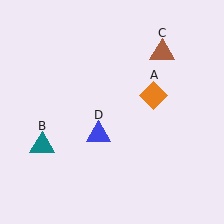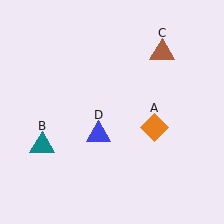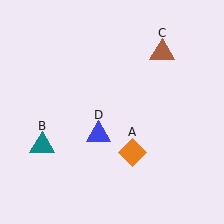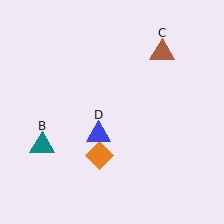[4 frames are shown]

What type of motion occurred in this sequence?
The orange diamond (object A) rotated clockwise around the center of the scene.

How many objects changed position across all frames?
1 object changed position: orange diamond (object A).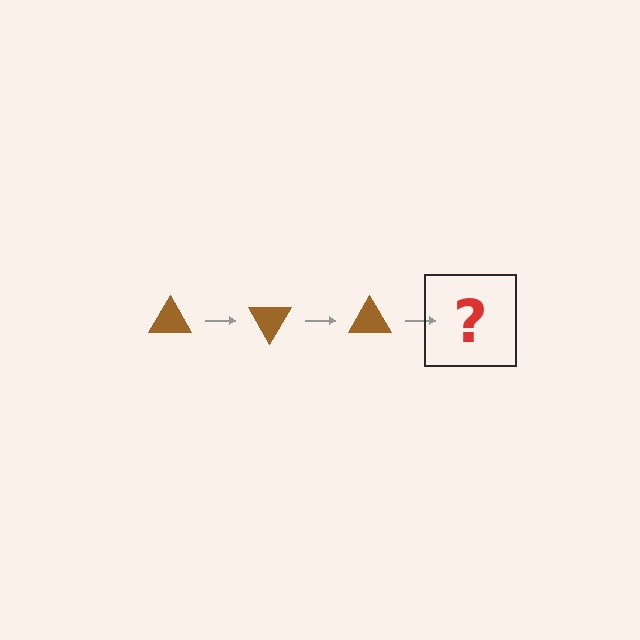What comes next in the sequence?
The next element should be a brown triangle rotated 180 degrees.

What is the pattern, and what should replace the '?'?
The pattern is that the triangle rotates 60 degrees each step. The '?' should be a brown triangle rotated 180 degrees.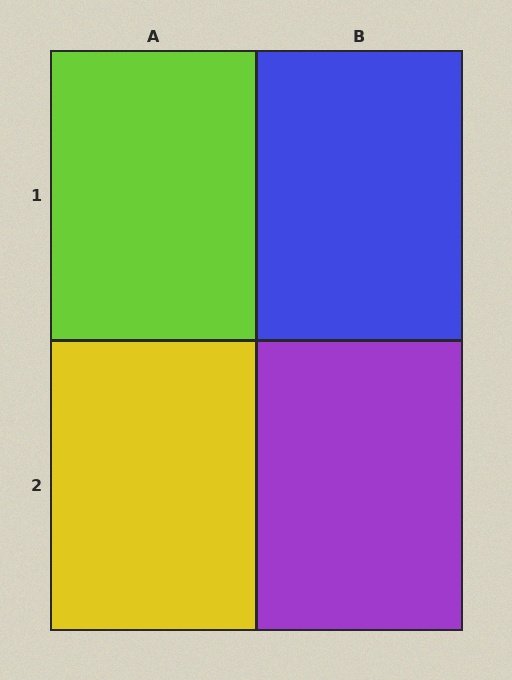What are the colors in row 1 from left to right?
Lime, blue.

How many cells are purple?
1 cell is purple.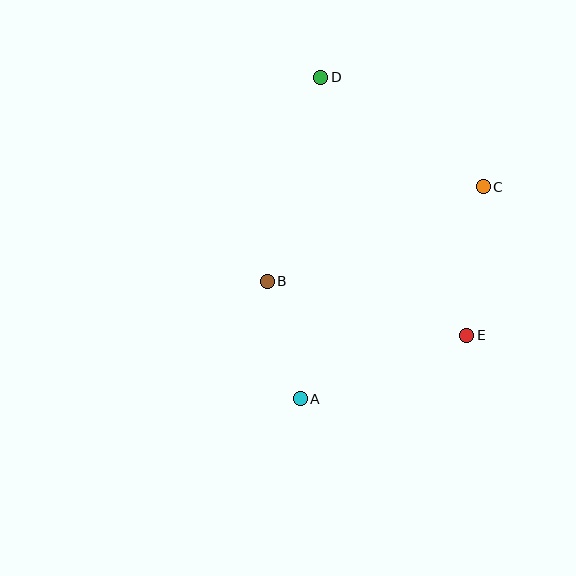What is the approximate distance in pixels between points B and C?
The distance between B and C is approximately 236 pixels.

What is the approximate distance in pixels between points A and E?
The distance between A and E is approximately 178 pixels.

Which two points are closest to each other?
Points A and B are closest to each other.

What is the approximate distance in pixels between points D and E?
The distance between D and E is approximately 296 pixels.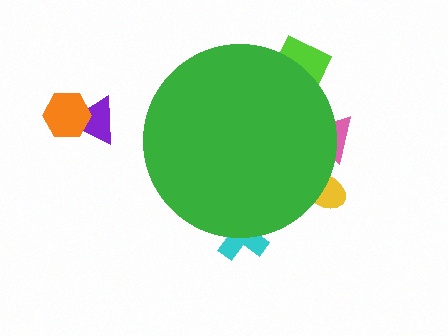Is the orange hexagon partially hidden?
No, the orange hexagon is fully visible.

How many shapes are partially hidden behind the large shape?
4 shapes are partially hidden.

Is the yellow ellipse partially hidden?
Yes, the yellow ellipse is partially hidden behind the green circle.